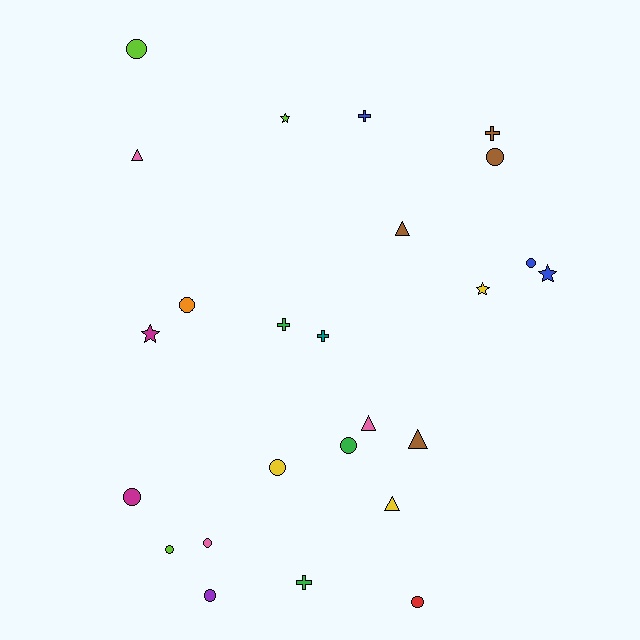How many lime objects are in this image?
There are 3 lime objects.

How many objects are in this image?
There are 25 objects.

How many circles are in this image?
There are 11 circles.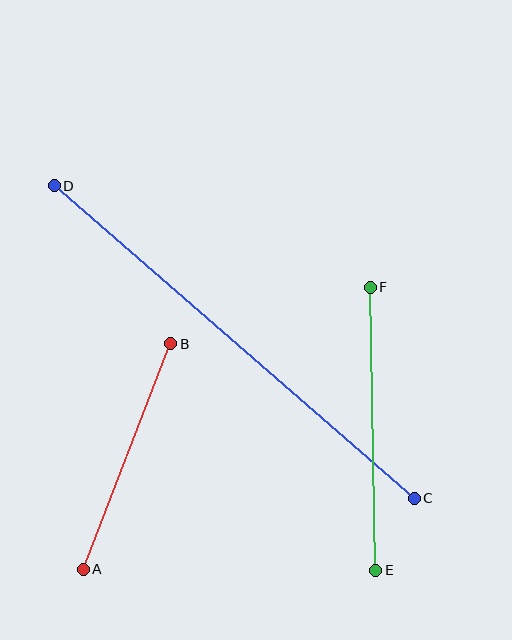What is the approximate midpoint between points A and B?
The midpoint is at approximately (127, 457) pixels.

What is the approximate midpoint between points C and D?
The midpoint is at approximately (234, 342) pixels.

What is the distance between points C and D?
The distance is approximately 477 pixels.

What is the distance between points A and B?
The distance is approximately 242 pixels.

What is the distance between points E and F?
The distance is approximately 283 pixels.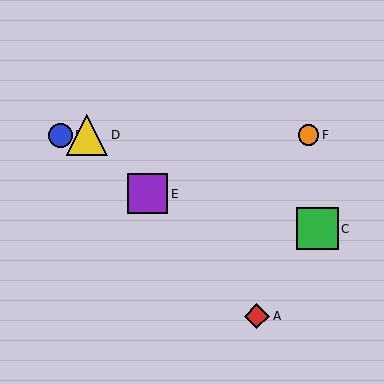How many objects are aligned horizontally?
3 objects (B, D, F) are aligned horizontally.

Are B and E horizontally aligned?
No, B is at y≈135 and E is at y≈194.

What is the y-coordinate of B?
Object B is at y≈135.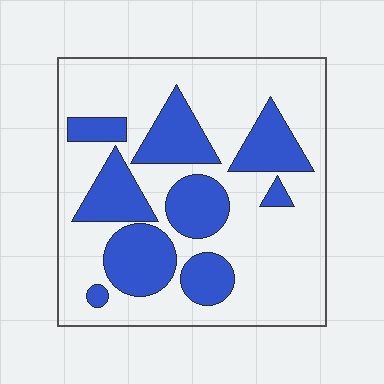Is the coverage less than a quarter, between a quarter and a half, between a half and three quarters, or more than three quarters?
Between a quarter and a half.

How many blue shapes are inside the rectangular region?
9.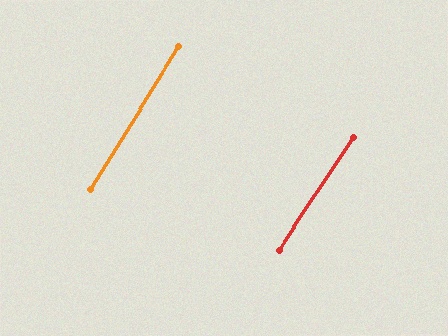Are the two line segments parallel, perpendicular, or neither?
Parallel — their directions differ by only 1.6°.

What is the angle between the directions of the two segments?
Approximately 2 degrees.